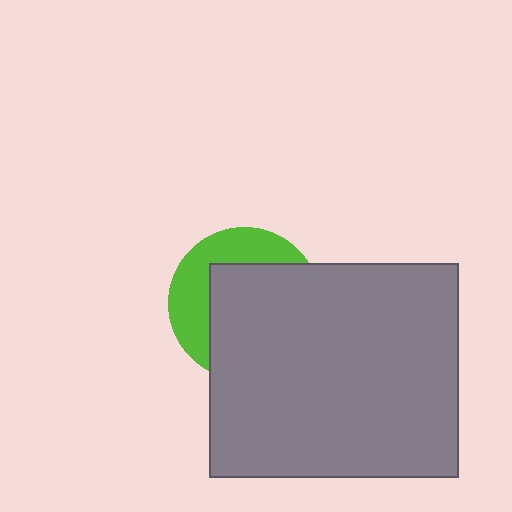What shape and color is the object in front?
The object in front is a gray rectangle.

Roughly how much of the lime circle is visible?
A small part of it is visible (roughly 37%).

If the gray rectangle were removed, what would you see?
You would see the complete lime circle.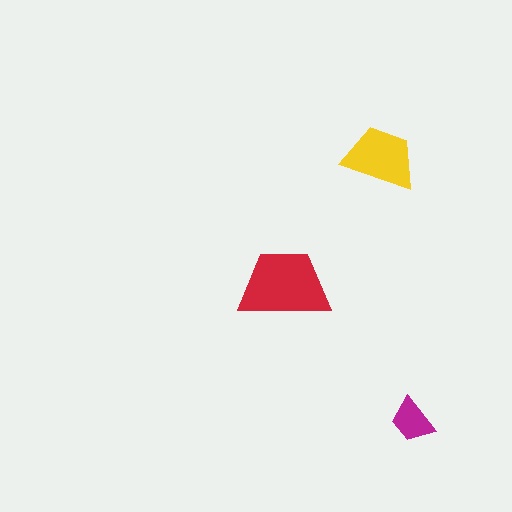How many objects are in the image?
There are 3 objects in the image.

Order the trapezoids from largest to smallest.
the red one, the yellow one, the magenta one.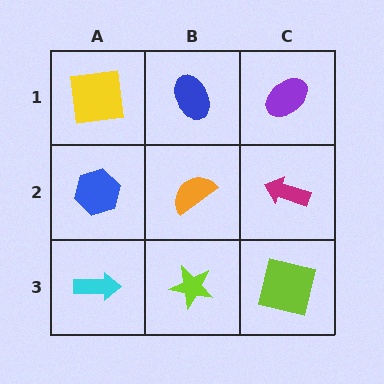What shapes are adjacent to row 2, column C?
A purple ellipse (row 1, column C), a lime square (row 3, column C), an orange semicircle (row 2, column B).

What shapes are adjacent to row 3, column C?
A magenta arrow (row 2, column C), a lime star (row 3, column B).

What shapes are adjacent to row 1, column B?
An orange semicircle (row 2, column B), a yellow square (row 1, column A), a purple ellipse (row 1, column C).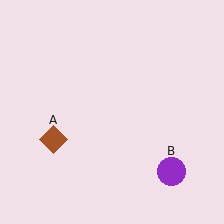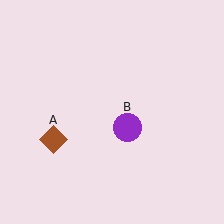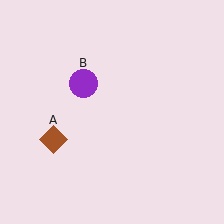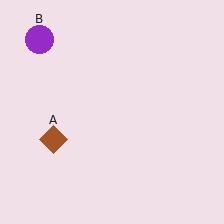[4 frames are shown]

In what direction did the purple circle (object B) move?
The purple circle (object B) moved up and to the left.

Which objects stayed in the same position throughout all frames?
Brown diamond (object A) remained stationary.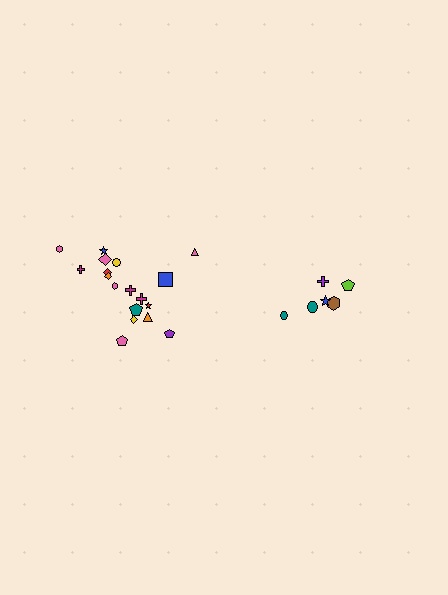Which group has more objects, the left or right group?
The left group.